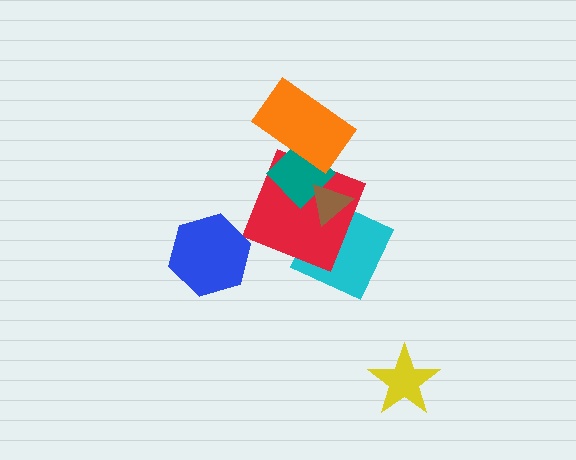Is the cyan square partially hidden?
Yes, it is partially covered by another shape.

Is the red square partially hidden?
Yes, it is partially covered by another shape.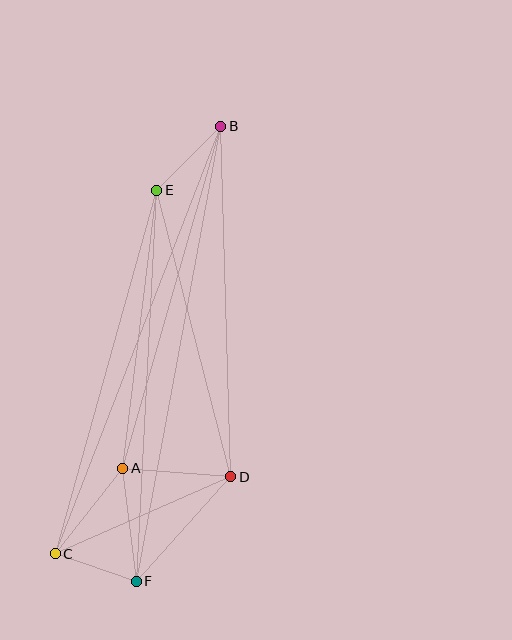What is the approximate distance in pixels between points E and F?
The distance between E and F is approximately 392 pixels.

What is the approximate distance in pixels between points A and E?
The distance between A and E is approximately 280 pixels.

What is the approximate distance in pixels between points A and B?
The distance between A and B is approximately 356 pixels.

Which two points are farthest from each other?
Points B and F are farthest from each other.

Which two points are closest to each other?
Points C and F are closest to each other.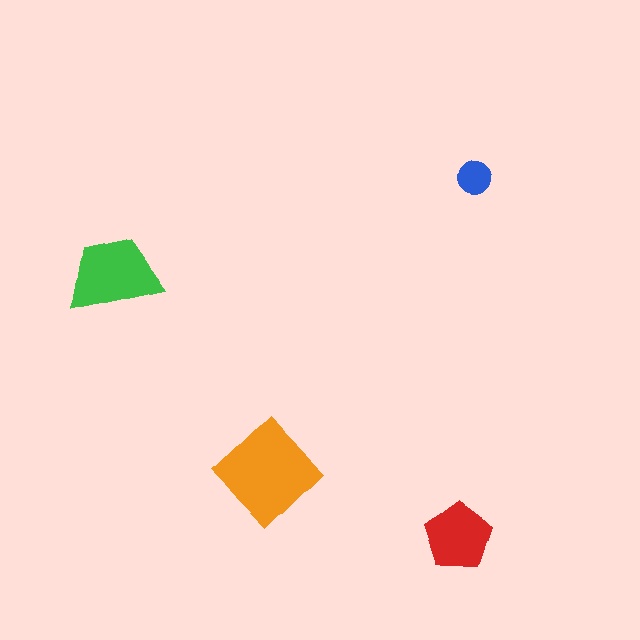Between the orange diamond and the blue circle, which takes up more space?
The orange diamond.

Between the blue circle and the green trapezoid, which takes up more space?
The green trapezoid.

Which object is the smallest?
The blue circle.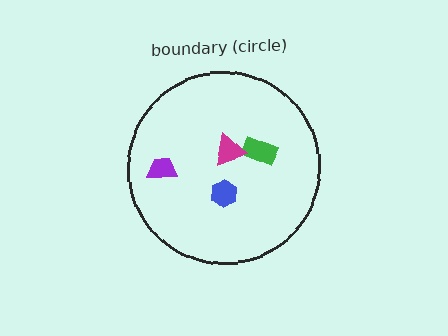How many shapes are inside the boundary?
4 inside, 0 outside.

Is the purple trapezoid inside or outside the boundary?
Inside.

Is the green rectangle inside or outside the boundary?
Inside.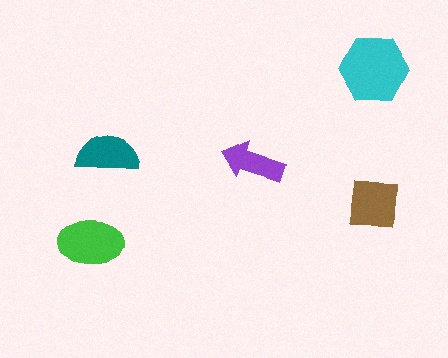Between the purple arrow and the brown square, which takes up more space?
The brown square.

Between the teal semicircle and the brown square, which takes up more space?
The brown square.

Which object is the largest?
The cyan hexagon.